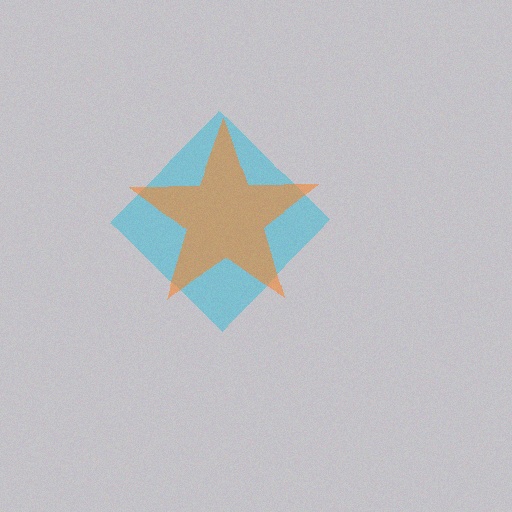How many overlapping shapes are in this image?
There are 2 overlapping shapes in the image.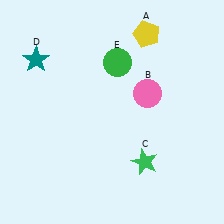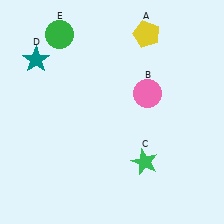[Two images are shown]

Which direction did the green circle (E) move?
The green circle (E) moved left.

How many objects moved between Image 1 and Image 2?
1 object moved between the two images.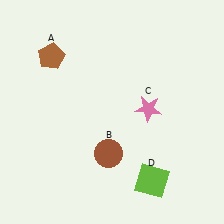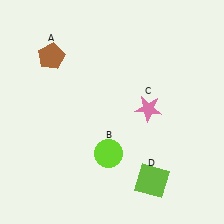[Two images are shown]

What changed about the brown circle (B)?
In Image 1, B is brown. In Image 2, it changed to lime.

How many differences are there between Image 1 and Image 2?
There is 1 difference between the two images.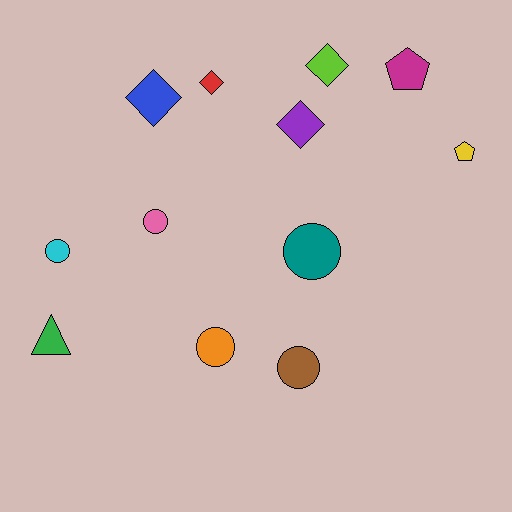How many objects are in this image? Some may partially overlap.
There are 12 objects.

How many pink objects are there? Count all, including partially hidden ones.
There is 1 pink object.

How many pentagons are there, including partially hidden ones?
There are 2 pentagons.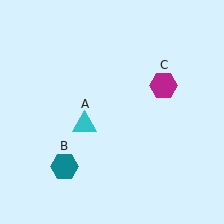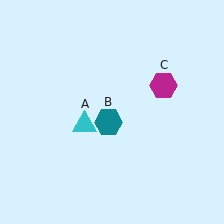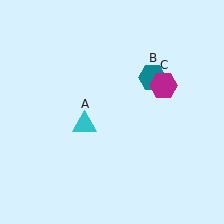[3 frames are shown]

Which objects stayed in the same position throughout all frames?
Cyan triangle (object A) and magenta hexagon (object C) remained stationary.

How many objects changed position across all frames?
1 object changed position: teal hexagon (object B).